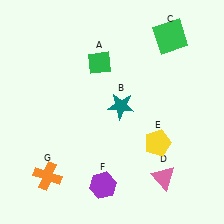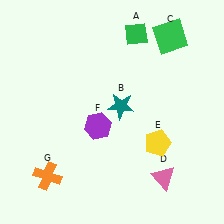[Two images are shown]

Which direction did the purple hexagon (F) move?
The purple hexagon (F) moved up.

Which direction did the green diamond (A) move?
The green diamond (A) moved right.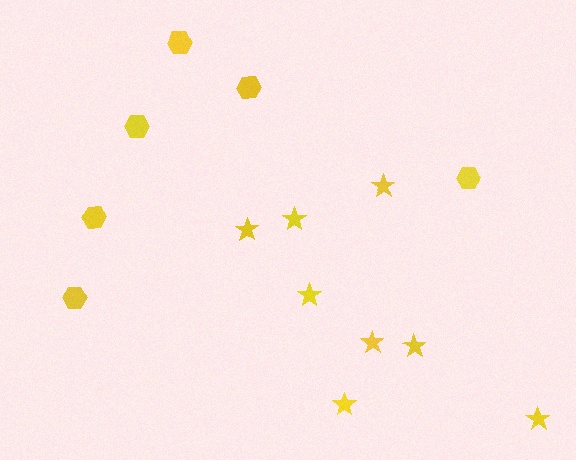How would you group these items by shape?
There are 2 groups: one group of hexagons (6) and one group of stars (8).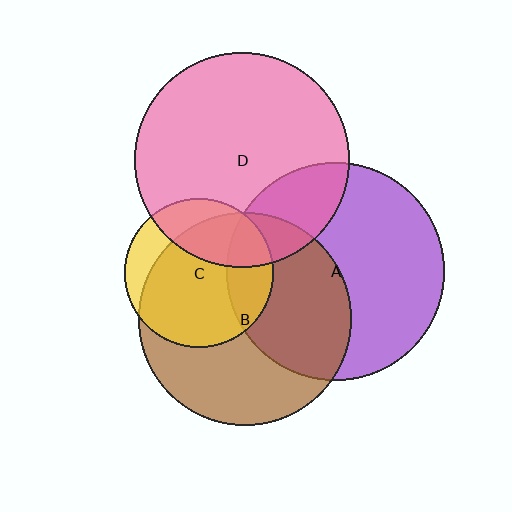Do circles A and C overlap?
Yes.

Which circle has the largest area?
Circle A (purple).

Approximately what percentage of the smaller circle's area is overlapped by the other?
Approximately 20%.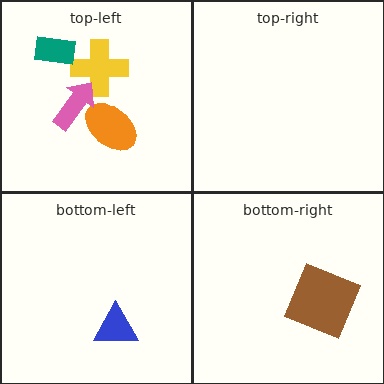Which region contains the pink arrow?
The top-left region.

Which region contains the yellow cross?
The top-left region.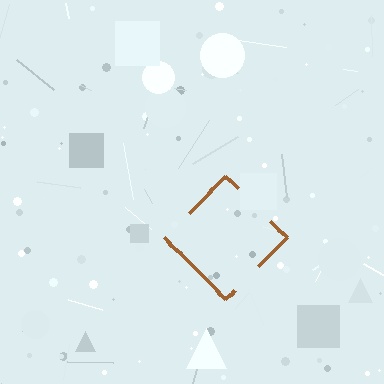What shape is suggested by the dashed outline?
The dashed outline suggests a diamond.